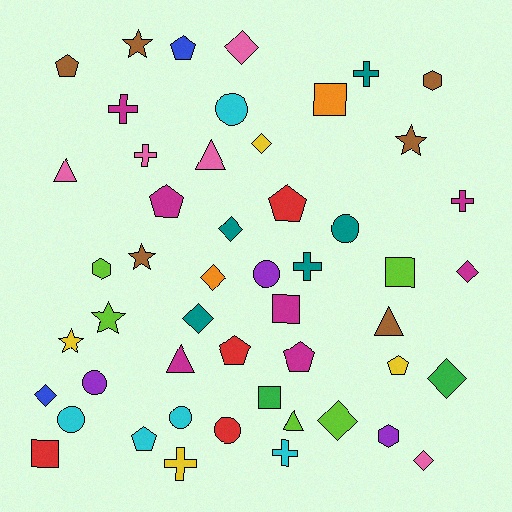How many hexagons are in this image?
There are 3 hexagons.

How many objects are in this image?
There are 50 objects.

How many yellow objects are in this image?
There are 4 yellow objects.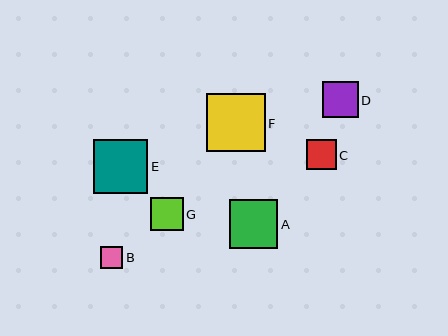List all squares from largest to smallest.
From largest to smallest: F, E, A, D, G, C, B.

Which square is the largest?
Square F is the largest with a size of approximately 59 pixels.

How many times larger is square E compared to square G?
Square E is approximately 1.7 times the size of square G.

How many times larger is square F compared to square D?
Square F is approximately 1.6 times the size of square D.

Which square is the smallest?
Square B is the smallest with a size of approximately 22 pixels.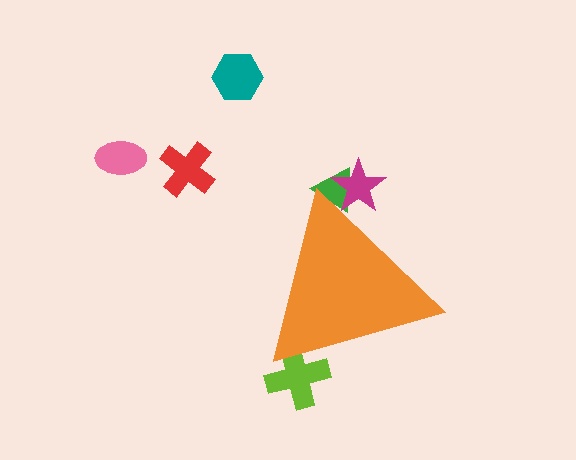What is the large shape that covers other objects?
An orange triangle.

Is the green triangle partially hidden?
Yes, the green triangle is partially hidden behind the orange triangle.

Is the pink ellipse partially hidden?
No, the pink ellipse is fully visible.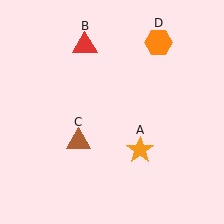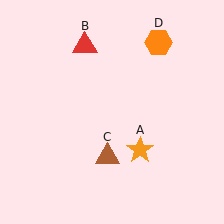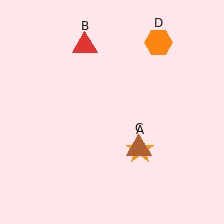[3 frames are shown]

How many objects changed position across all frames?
1 object changed position: brown triangle (object C).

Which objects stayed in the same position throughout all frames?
Orange star (object A) and red triangle (object B) and orange hexagon (object D) remained stationary.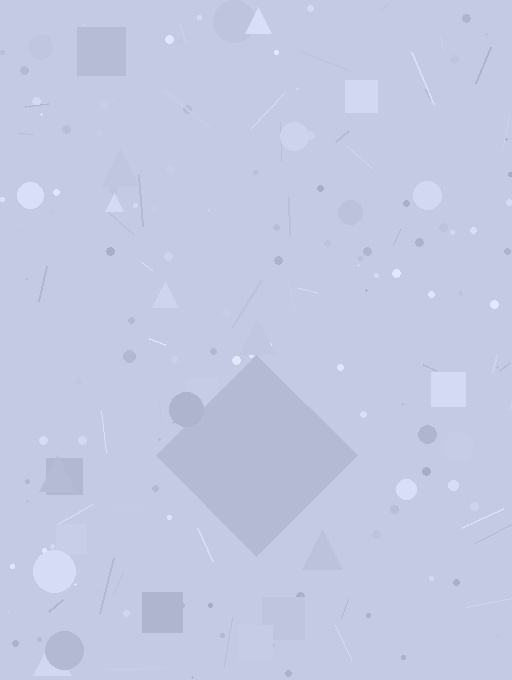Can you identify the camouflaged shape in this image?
The camouflaged shape is a diamond.